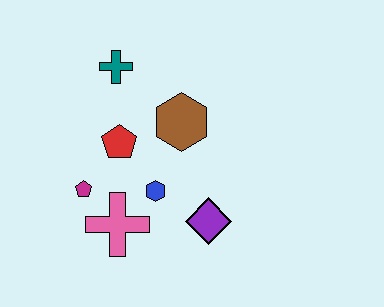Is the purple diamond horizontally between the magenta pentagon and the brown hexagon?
No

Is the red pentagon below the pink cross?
No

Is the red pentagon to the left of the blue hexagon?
Yes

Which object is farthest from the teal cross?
The purple diamond is farthest from the teal cross.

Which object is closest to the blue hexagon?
The pink cross is closest to the blue hexagon.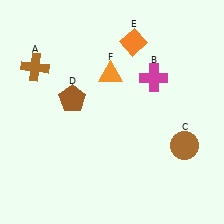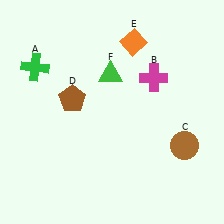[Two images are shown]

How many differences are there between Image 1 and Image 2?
There are 2 differences between the two images.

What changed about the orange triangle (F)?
In Image 1, F is orange. In Image 2, it changed to green.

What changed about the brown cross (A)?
In Image 1, A is brown. In Image 2, it changed to green.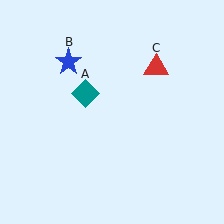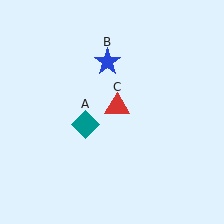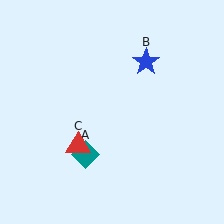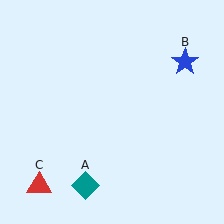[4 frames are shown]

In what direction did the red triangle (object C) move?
The red triangle (object C) moved down and to the left.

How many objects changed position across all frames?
3 objects changed position: teal diamond (object A), blue star (object B), red triangle (object C).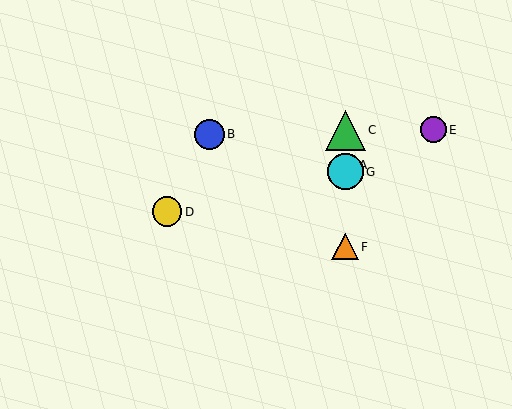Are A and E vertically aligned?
No, A is at x≈345 and E is at x≈434.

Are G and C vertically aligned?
Yes, both are at x≈345.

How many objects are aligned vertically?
4 objects (A, C, F, G) are aligned vertically.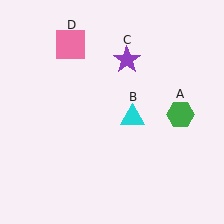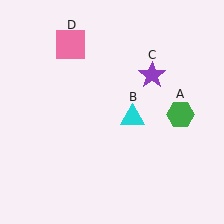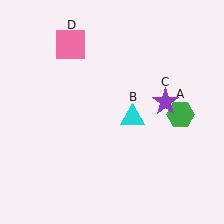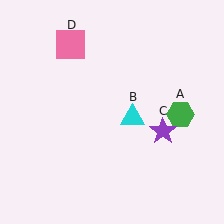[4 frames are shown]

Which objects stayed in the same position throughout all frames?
Green hexagon (object A) and cyan triangle (object B) and pink square (object D) remained stationary.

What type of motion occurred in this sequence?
The purple star (object C) rotated clockwise around the center of the scene.